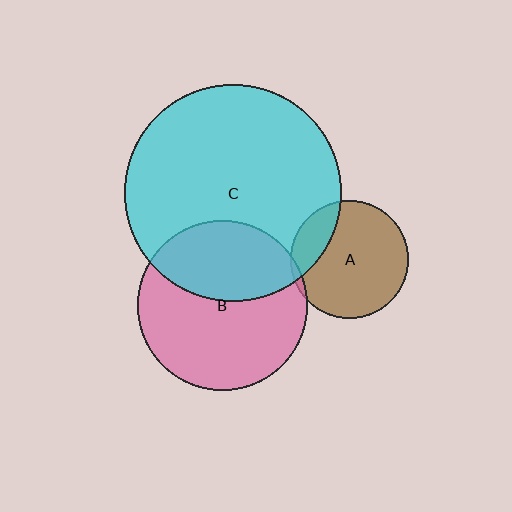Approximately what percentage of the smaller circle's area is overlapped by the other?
Approximately 5%.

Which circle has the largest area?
Circle C (cyan).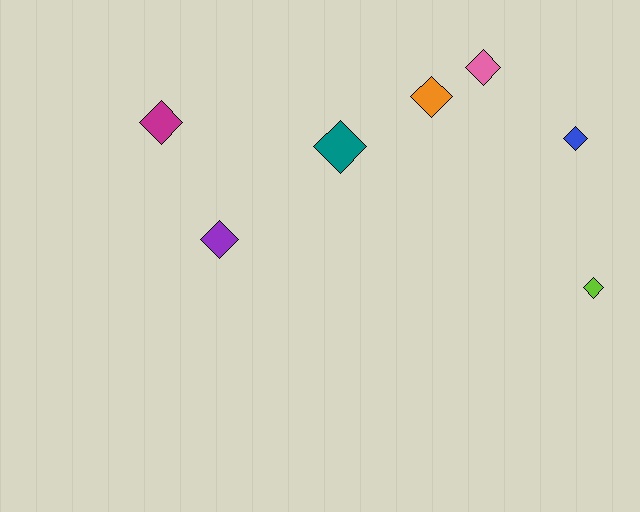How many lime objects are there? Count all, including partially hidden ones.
There is 1 lime object.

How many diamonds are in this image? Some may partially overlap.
There are 7 diamonds.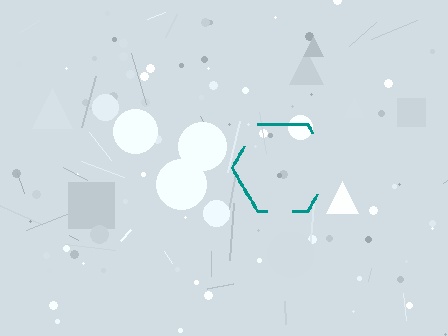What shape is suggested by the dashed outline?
The dashed outline suggests a hexagon.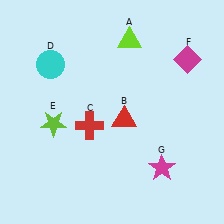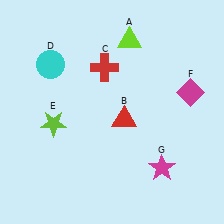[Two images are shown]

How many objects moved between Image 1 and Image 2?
2 objects moved between the two images.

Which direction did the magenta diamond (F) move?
The magenta diamond (F) moved down.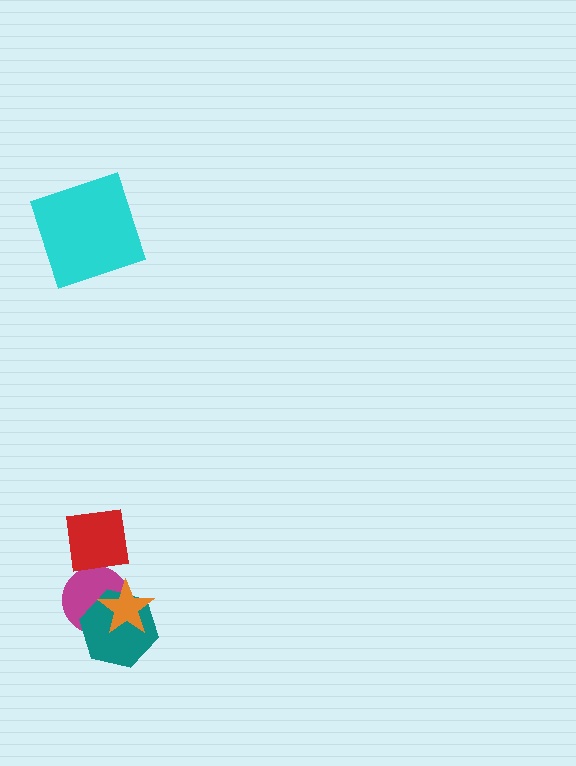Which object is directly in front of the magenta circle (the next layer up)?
The teal hexagon is directly in front of the magenta circle.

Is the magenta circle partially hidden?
Yes, it is partially covered by another shape.